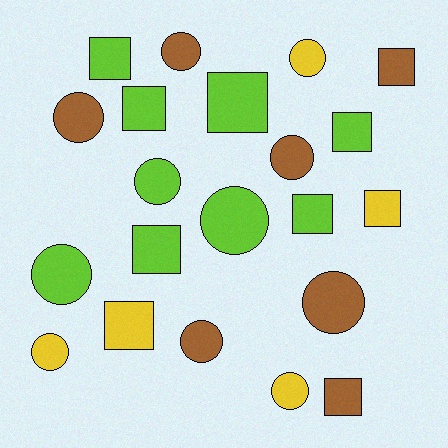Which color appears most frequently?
Lime, with 9 objects.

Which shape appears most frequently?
Circle, with 11 objects.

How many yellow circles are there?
There are 3 yellow circles.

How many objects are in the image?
There are 21 objects.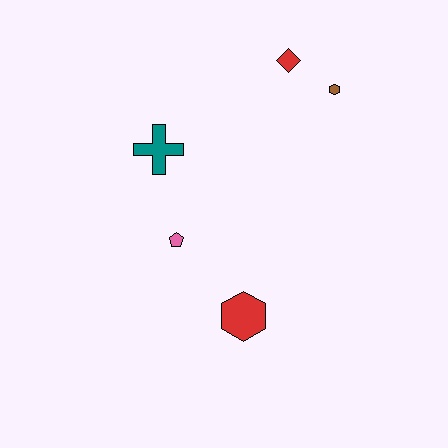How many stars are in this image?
There are no stars.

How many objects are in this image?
There are 5 objects.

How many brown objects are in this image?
There is 1 brown object.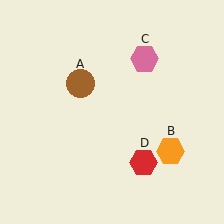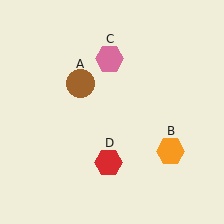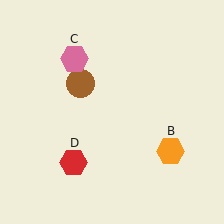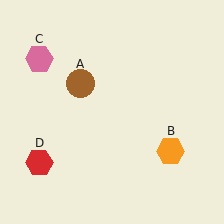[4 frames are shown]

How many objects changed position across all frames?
2 objects changed position: pink hexagon (object C), red hexagon (object D).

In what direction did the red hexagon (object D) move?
The red hexagon (object D) moved left.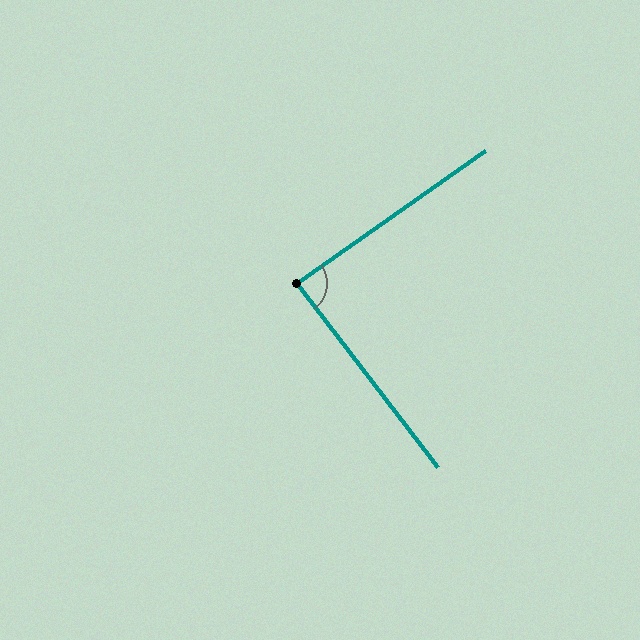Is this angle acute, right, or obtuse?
It is approximately a right angle.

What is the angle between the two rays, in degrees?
Approximately 88 degrees.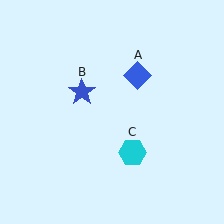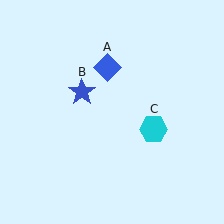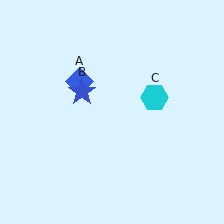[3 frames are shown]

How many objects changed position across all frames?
2 objects changed position: blue diamond (object A), cyan hexagon (object C).